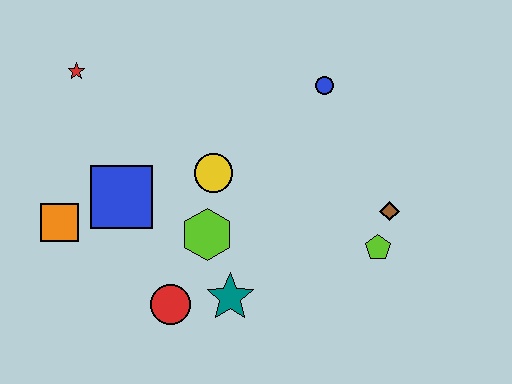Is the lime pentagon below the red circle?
No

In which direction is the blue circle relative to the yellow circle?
The blue circle is to the right of the yellow circle.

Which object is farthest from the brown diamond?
The red star is farthest from the brown diamond.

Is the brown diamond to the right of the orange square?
Yes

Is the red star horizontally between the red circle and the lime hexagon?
No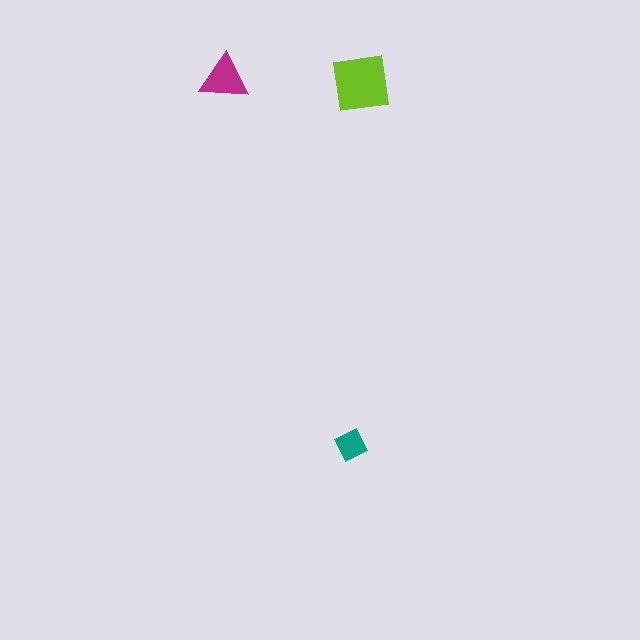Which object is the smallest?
The teal diamond.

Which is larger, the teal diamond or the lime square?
The lime square.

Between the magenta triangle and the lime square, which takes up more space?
The lime square.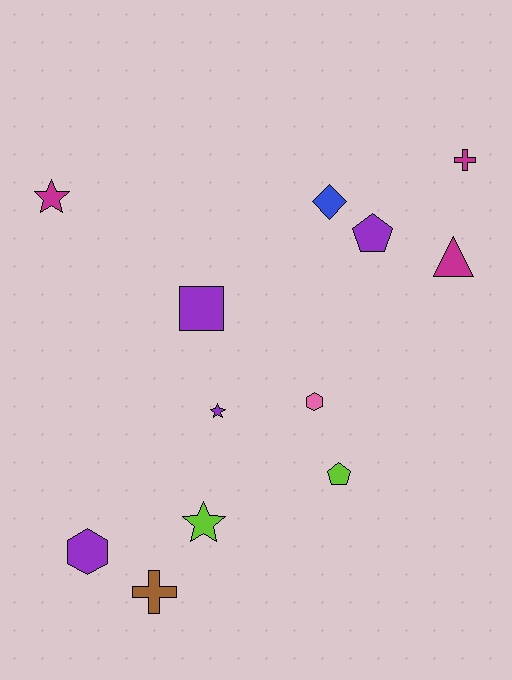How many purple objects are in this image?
There are 4 purple objects.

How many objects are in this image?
There are 12 objects.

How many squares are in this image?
There is 1 square.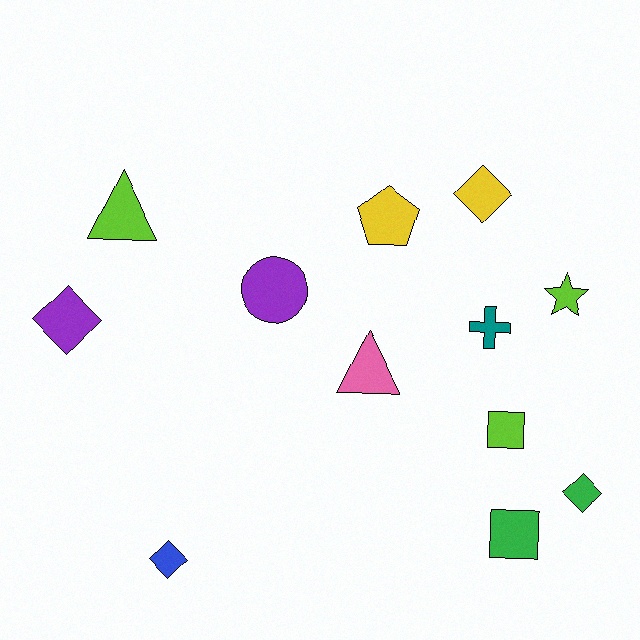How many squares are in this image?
There are 2 squares.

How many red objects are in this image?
There are no red objects.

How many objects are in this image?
There are 12 objects.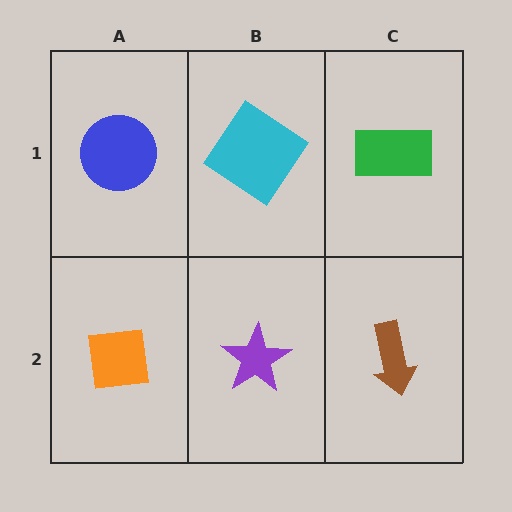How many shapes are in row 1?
3 shapes.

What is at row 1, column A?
A blue circle.